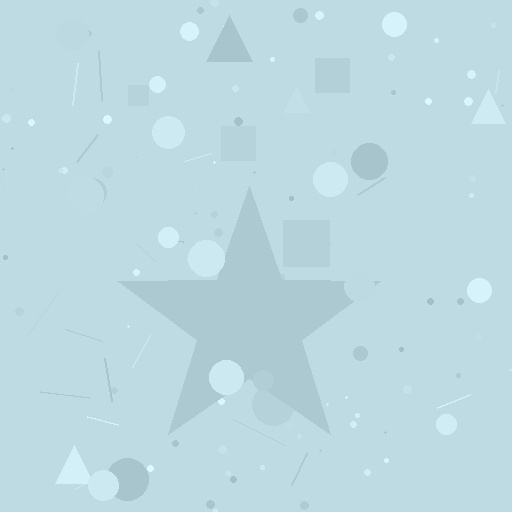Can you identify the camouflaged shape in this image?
The camouflaged shape is a star.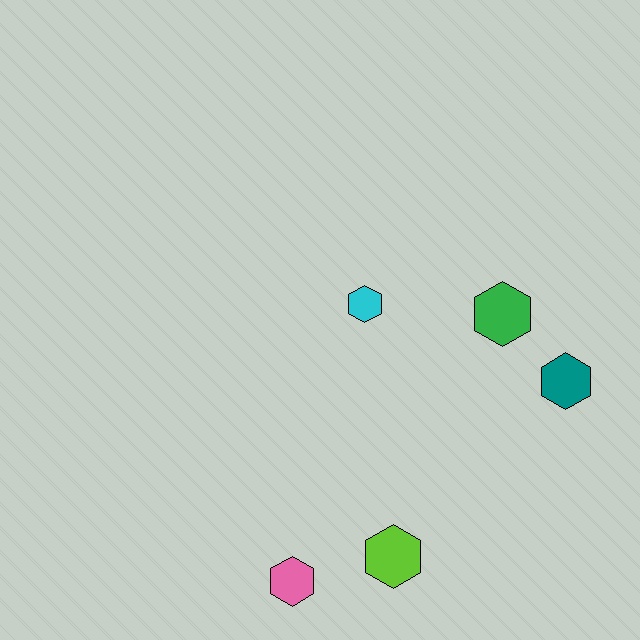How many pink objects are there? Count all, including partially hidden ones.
There is 1 pink object.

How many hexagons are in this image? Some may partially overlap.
There are 5 hexagons.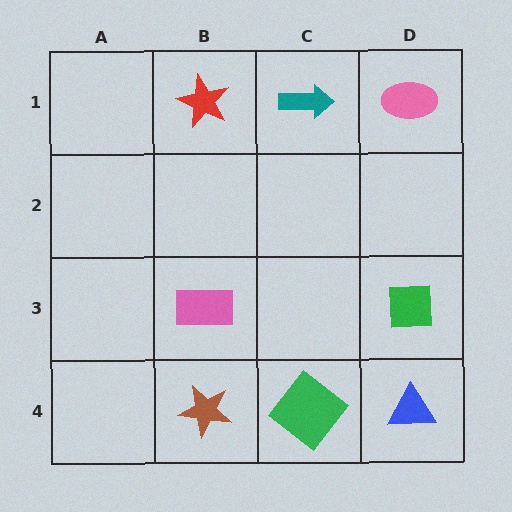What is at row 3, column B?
A pink rectangle.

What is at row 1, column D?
A pink ellipse.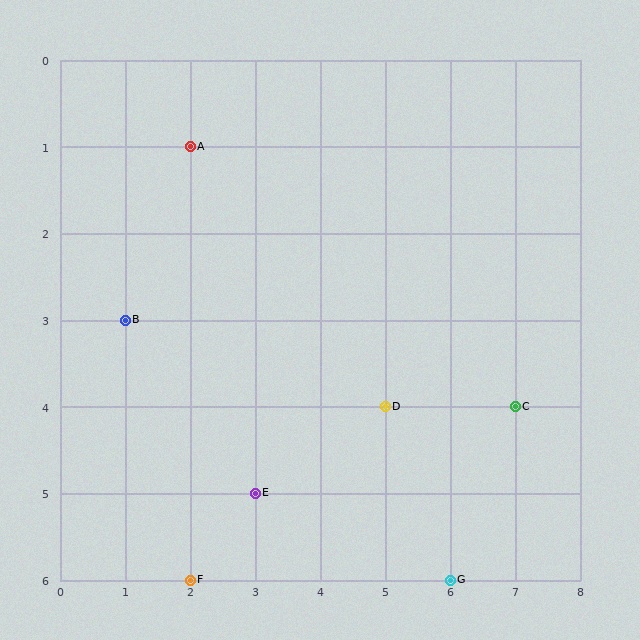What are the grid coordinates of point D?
Point D is at grid coordinates (5, 4).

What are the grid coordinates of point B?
Point B is at grid coordinates (1, 3).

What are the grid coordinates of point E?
Point E is at grid coordinates (3, 5).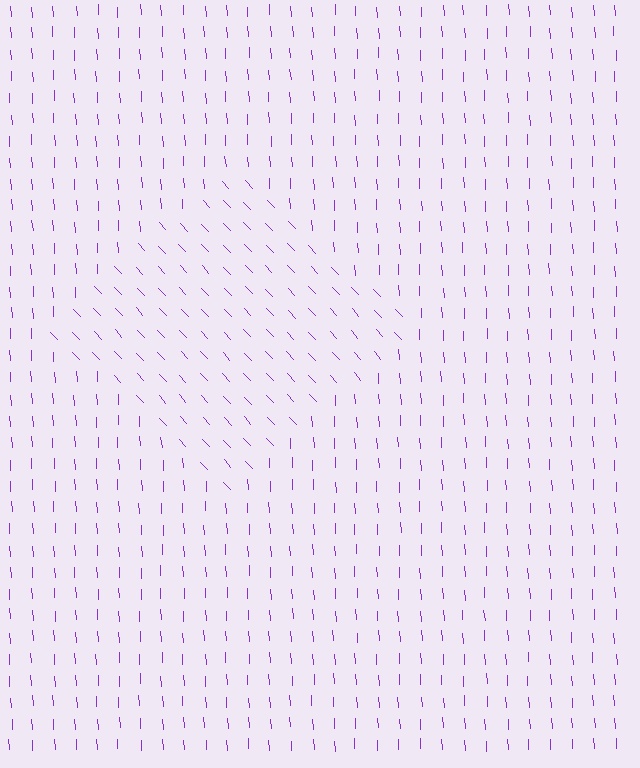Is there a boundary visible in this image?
Yes, there is a texture boundary formed by a change in line orientation.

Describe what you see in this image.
The image is filled with small purple line segments. A diamond region in the image has lines oriented differently from the surrounding lines, creating a visible texture boundary.